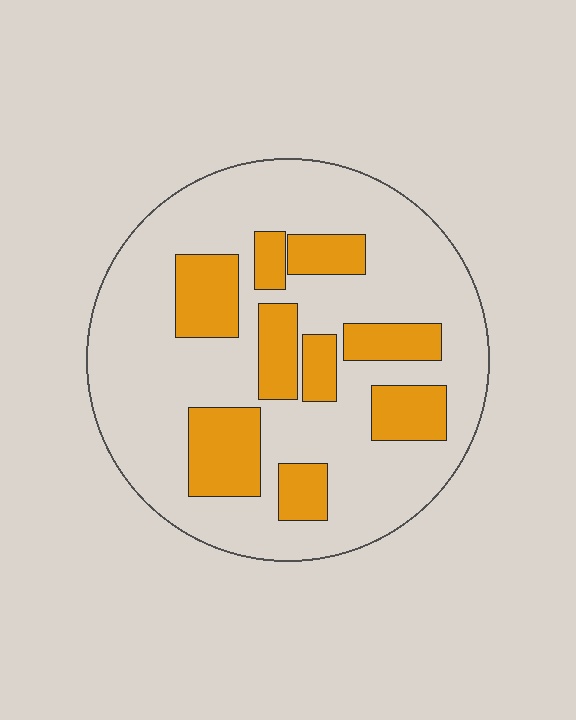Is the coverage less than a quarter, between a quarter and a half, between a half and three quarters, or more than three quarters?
Between a quarter and a half.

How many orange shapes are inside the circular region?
9.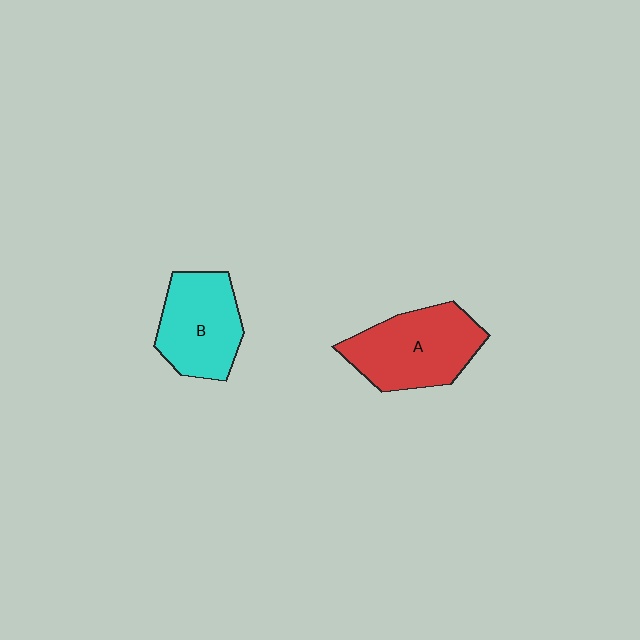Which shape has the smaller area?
Shape B (cyan).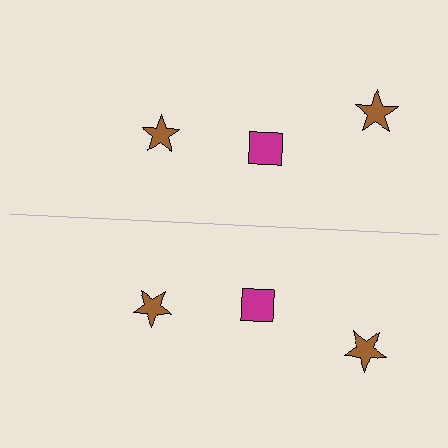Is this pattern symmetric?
Yes, this pattern has bilateral (reflection) symmetry.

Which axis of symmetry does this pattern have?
The pattern has a horizontal axis of symmetry running through the center of the image.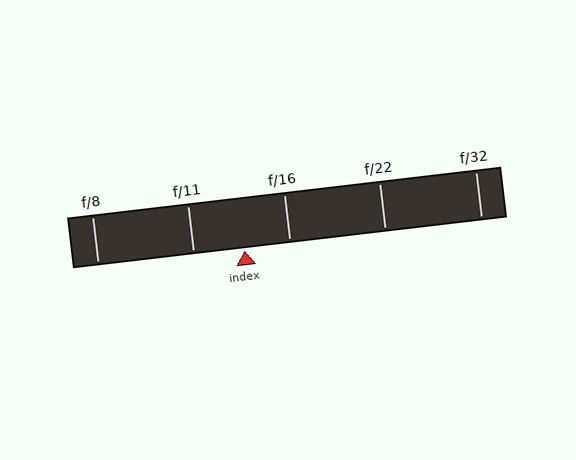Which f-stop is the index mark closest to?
The index mark is closest to f/16.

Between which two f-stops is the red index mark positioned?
The index mark is between f/11 and f/16.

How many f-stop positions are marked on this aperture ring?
There are 5 f-stop positions marked.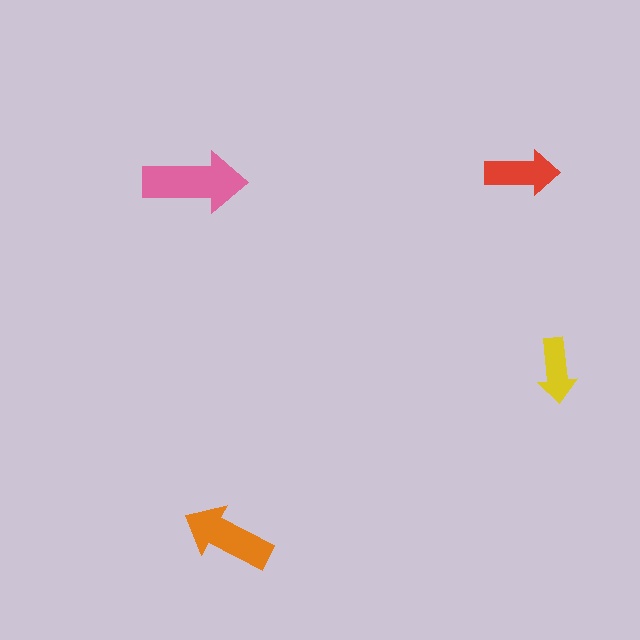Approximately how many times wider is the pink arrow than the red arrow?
About 1.5 times wider.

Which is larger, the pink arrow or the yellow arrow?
The pink one.